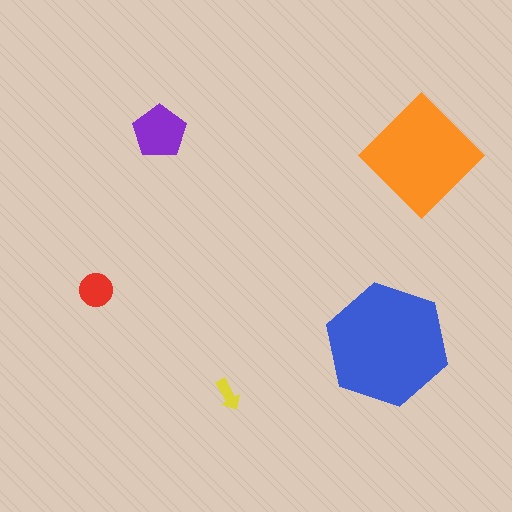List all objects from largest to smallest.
The blue hexagon, the orange diamond, the purple pentagon, the red circle, the yellow arrow.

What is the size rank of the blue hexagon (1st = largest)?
1st.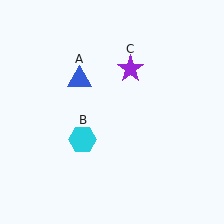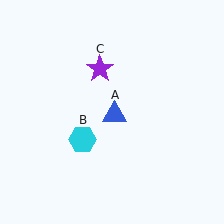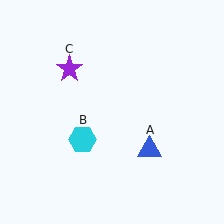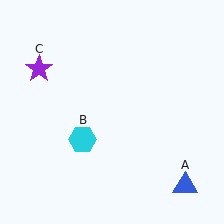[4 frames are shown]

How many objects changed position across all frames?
2 objects changed position: blue triangle (object A), purple star (object C).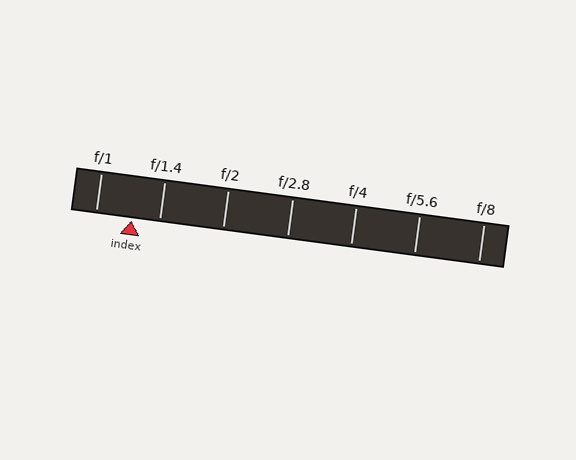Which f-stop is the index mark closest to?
The index mark is closest to f/1.4.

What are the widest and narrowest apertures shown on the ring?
The widest aperture shown is f/1 and the narrowest is f/8.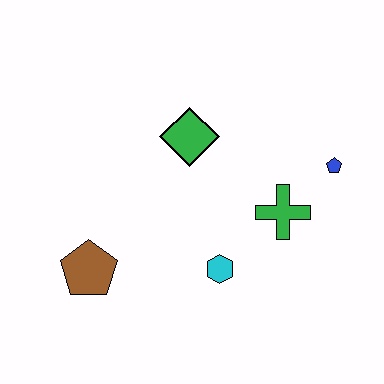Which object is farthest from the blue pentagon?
The brown pentagon is farthest from the blue pentagon.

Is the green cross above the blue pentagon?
No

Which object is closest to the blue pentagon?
The green cross is closest to the blue pentagon.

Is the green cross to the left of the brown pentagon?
No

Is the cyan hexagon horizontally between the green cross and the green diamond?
Yes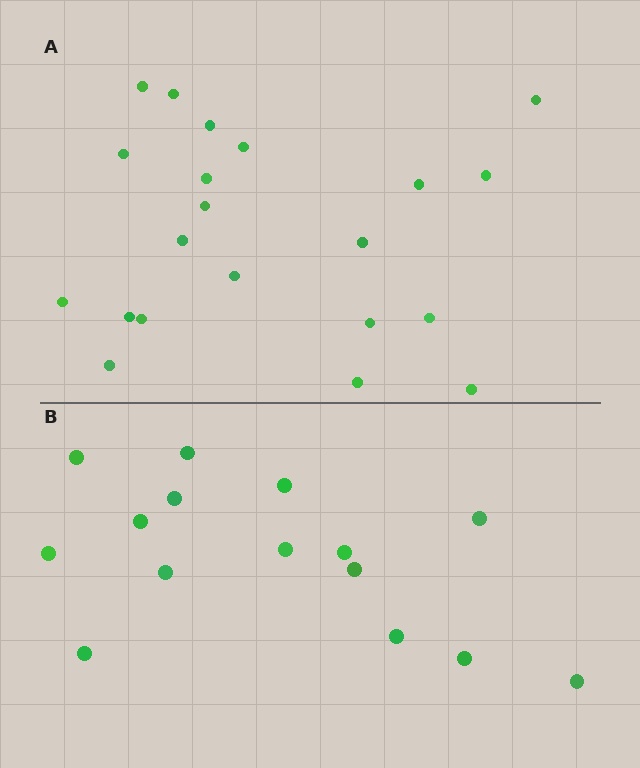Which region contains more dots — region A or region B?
Region A (the top region) has more dots.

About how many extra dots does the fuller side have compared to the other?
Region A has about 6 more dots than region B.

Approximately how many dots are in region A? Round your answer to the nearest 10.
About 20 dots. (The exact count is 21, which rounds to 20.)